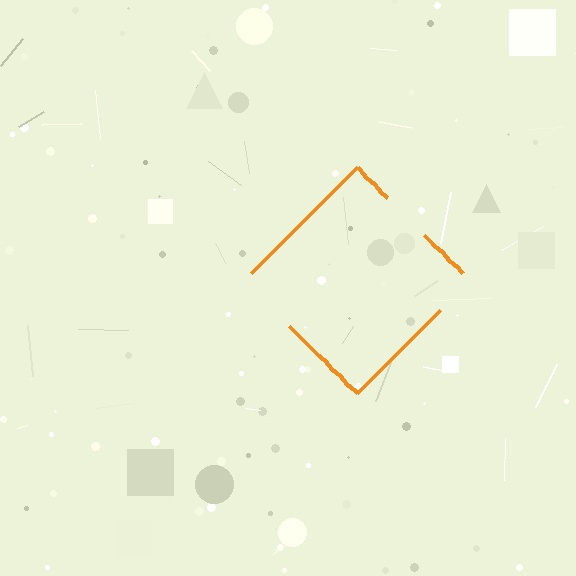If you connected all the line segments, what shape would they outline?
They would outline a diamond.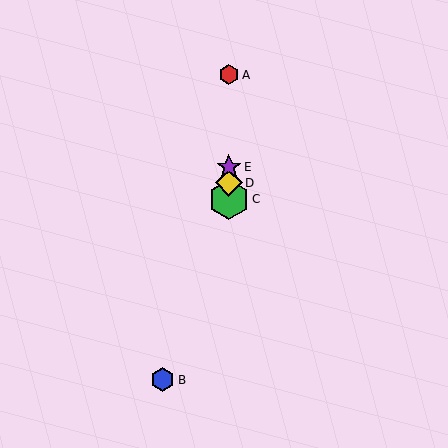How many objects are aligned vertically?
4 objects (A, C, D, E) are aligned vertically.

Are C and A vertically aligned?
Yes, both are at x≈229.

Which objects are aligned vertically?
Objects A, C, D, E are aligned vertically.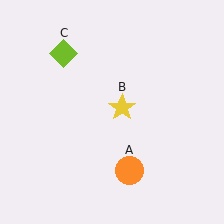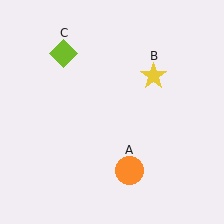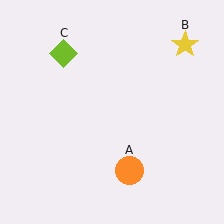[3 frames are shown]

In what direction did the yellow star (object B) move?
The yellow star (object B) moved up and to the right.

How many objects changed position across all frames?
1 object changed position: yellow star (object B).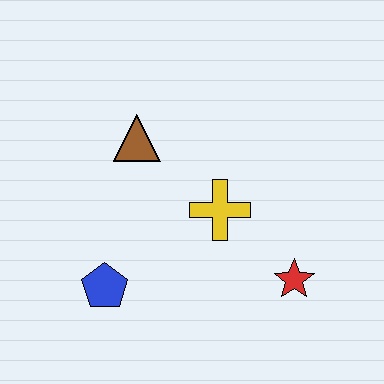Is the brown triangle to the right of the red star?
No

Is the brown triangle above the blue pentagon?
Yes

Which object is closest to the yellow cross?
The red star is closest to the yellow cross.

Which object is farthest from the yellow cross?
The blue pentagon is farthest from the yellow cross.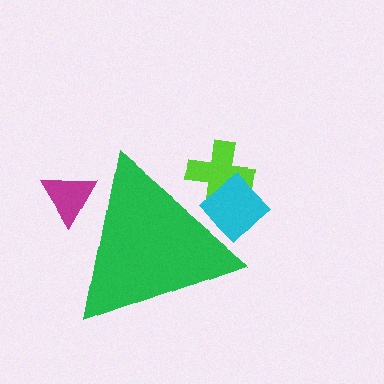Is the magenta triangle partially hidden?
Yes, the magenta triangle is partially hidden behind the green triangle.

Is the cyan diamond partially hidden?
Yes, the cyan diamond is partially hidden behind the green triangle.